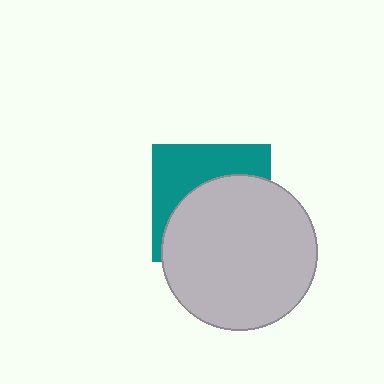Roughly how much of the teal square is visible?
A small part of it is visible (roughly 42%).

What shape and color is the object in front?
The object in front is a light gray circle.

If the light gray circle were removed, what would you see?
You would see the complete teal square.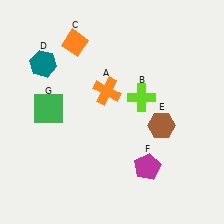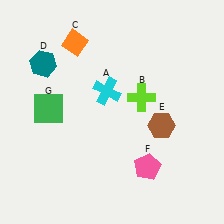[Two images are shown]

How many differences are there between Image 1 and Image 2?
There are 2 differences between the two images.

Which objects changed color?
A changed from orange to cyan. F changed from magenta to pink.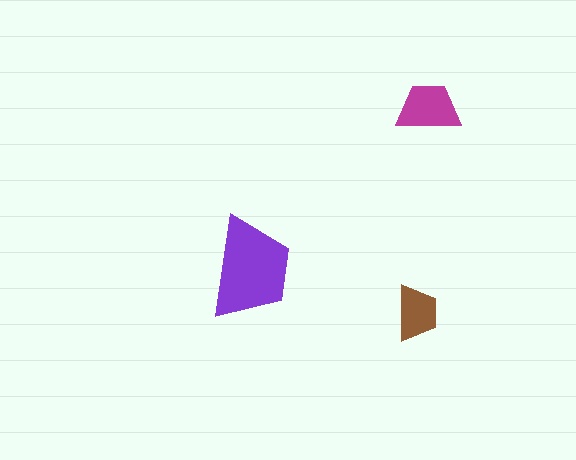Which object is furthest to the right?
The magenta trapezoid is rightmost.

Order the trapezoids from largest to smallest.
the purple one, the magenta one, the brown one.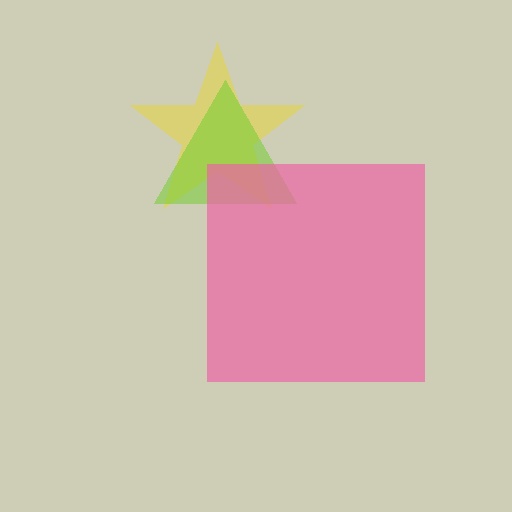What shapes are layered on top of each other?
The layered shapes are: a yellow star, a lime triangle, a pink square.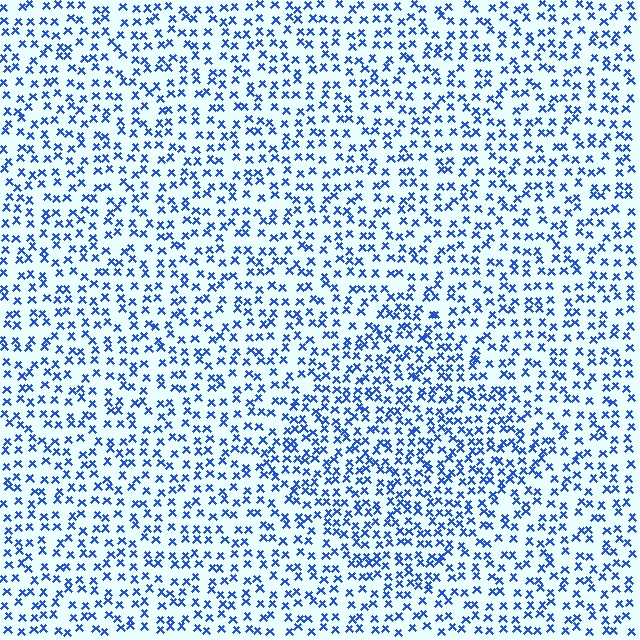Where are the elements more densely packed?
The elements are more densely packed inside the diamond boundary.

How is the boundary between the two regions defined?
The boundary is defined by a change in element density (approximately 1.5x ratio). All elements are the same color, size, and shape.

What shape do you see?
I see a diamond.